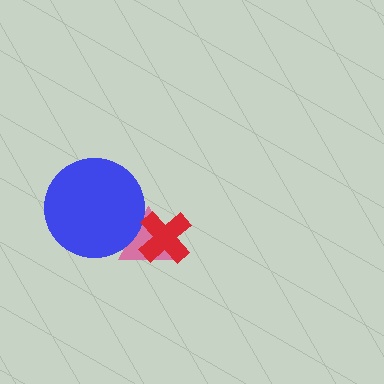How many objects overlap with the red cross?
1 object overlaps with the red cross.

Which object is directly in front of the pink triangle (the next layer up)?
The blue circle is directly in front of the pink triangle.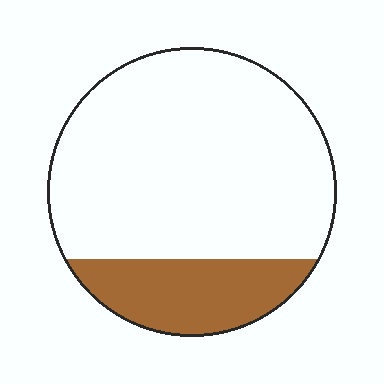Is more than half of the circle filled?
No.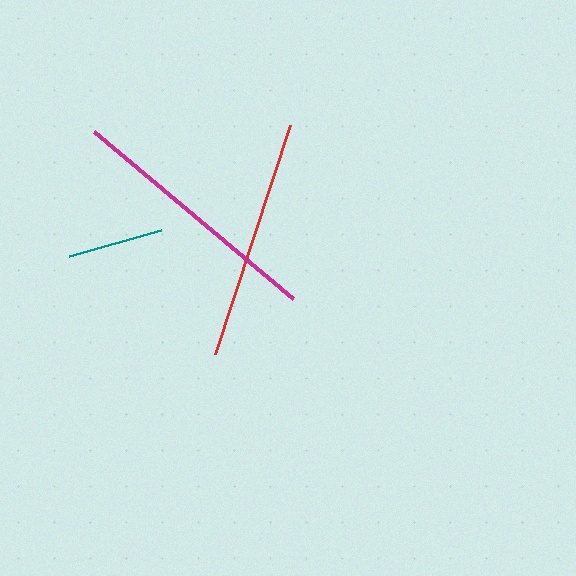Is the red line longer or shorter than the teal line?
The red line is longer than the teal line.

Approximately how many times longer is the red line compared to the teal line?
The red line is approximately 2.5 times the length of the teal line.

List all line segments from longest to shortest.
From longest to shortest: magenta, red, teal.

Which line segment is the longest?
The magenta line is the longest at approximately 261 pixels.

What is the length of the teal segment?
The teal segment is approximately 96 pixels long.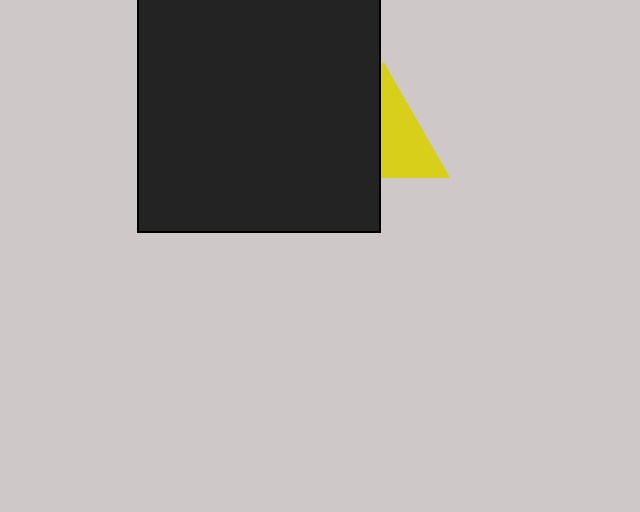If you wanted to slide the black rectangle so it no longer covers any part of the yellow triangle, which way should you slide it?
Slide it left — that is the most direct way to separate the two shapes.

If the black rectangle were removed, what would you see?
You would see the complete yellow triangle.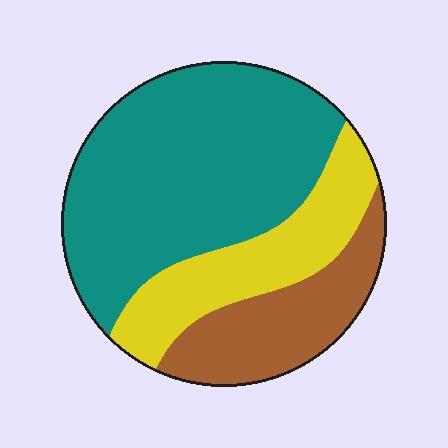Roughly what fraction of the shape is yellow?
Yellow takes up between a sixth and a third of the shape.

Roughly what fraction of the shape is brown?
Brown takes up about one fifth (1/5) of the shape.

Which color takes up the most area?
Teal, at roughly 55%.